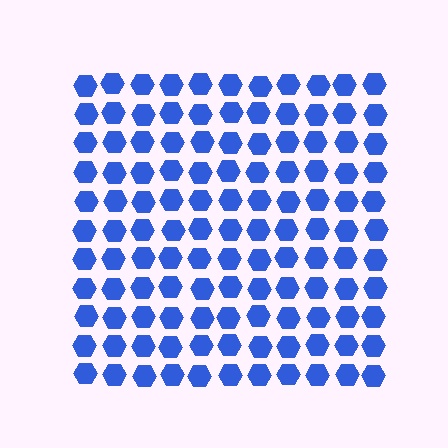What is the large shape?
The large shape is a square.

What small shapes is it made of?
It is made of small hexagons.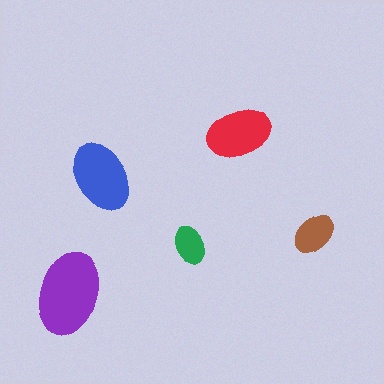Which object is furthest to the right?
The brown ellipse is rightmost.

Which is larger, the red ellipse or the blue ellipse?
The blue one.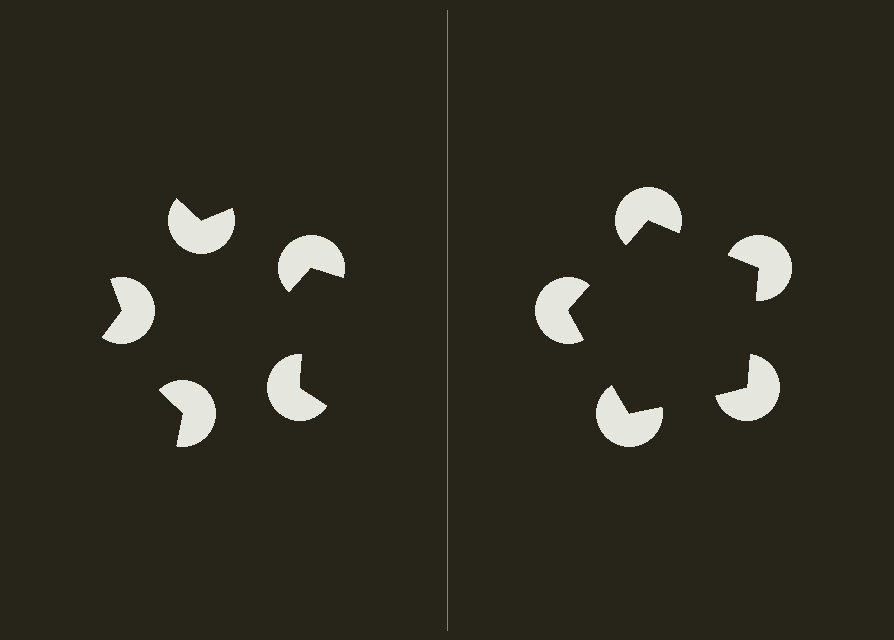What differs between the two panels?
The pac-man discs are positioned identically on both sides; only the wedge orientations differ. On the right they align to a pentagon; on the left they are misaligned.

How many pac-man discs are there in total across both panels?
10 — 5 on each side.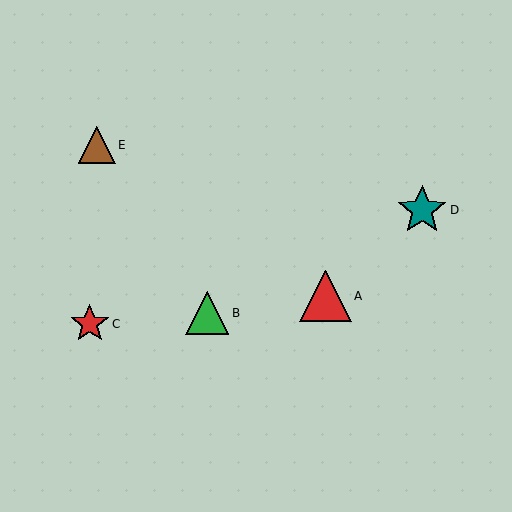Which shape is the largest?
The red triangle (labeled A) is the largest.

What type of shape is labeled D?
Shape D is a teal star.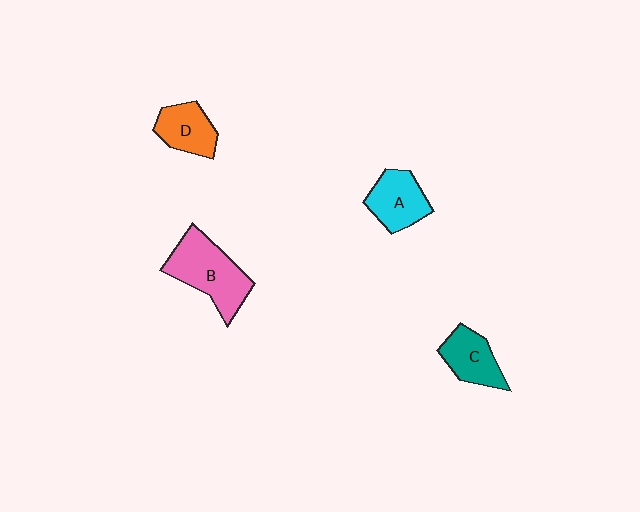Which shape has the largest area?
Shape B (pink).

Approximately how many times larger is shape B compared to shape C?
Approximately 1.6 times.